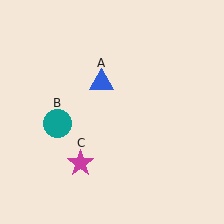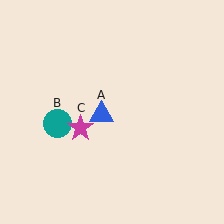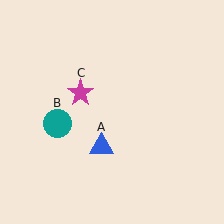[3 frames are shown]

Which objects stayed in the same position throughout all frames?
Teal circle (object B) remained stationary.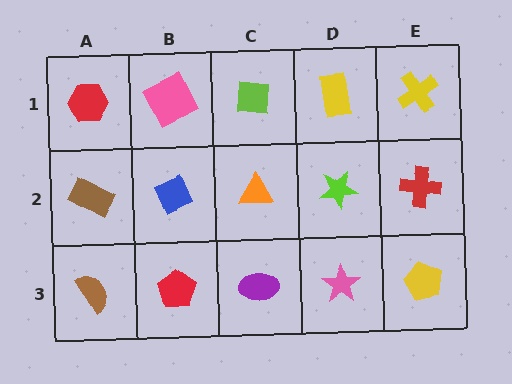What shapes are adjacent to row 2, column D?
A yellow rectangle (row 1, column D), a pink star (row 3, column D), an orange triangle (row 2, column C), a red cross (row 2, column E).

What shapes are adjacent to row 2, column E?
A yellow cross (row 1, column E), a yellow pentagon (row 3, column E), a lime star (row 2, column D).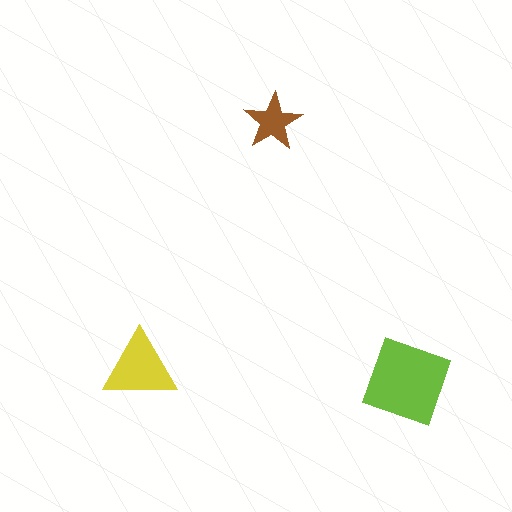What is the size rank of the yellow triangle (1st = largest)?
2nd.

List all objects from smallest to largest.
The brown star, the yellow triangle, the lime square.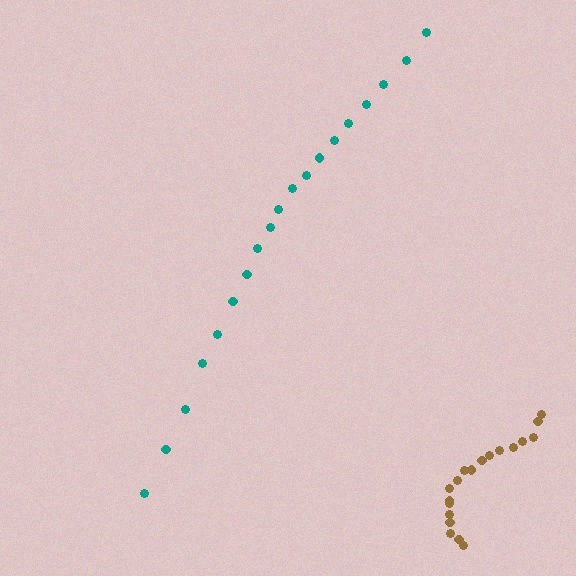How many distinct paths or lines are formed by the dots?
There are 2 distinct paths.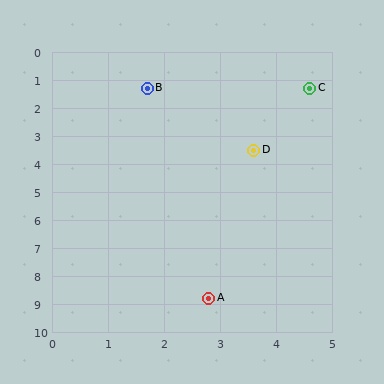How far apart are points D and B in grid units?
Points D and B are about 2.9 grid units apart.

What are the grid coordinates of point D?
Point D is at approximately (3.6, 3.5).